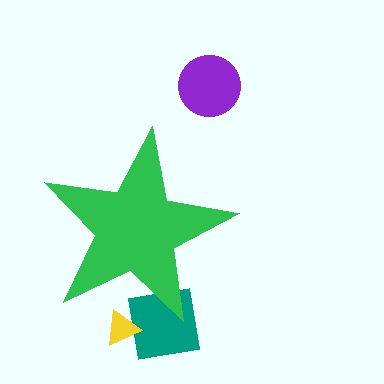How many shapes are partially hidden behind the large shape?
2 shapes are partially hidden.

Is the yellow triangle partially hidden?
Yes, the yellow triangle is partially hidden behind the green star.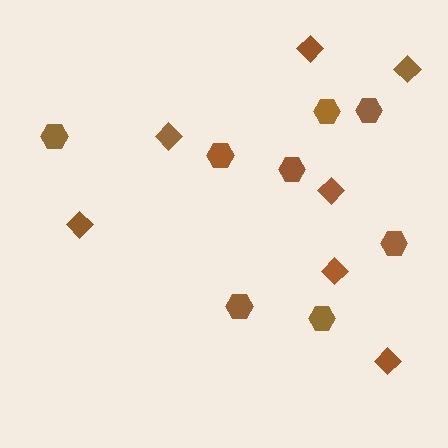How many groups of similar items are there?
There are 2 groups: one group of hexagons (8) and one group of diamonds (7).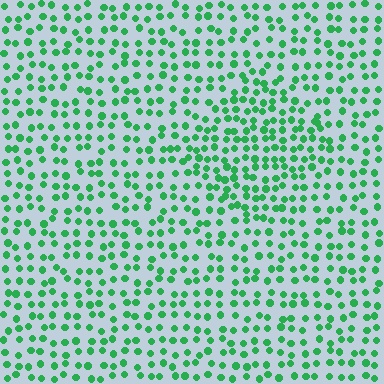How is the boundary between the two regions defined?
The boundary is defined by a change in element density (approximately 1.5x ratio). All elements are the same color, size, and shape.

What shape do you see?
I see a diamond.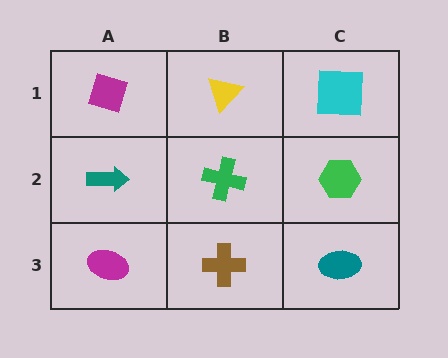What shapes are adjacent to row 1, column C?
A green hexagon (row 2, column C), a yellow triangle (row 1, column B).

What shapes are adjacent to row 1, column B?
A green cross (row 2, column B), a magenta diamond (row 1, column A), a cyan square (row 1, column C).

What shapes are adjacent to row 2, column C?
A cyan square (row 1, column C), a teal ellipse (row 3, column C), a green cross (row 2, column B).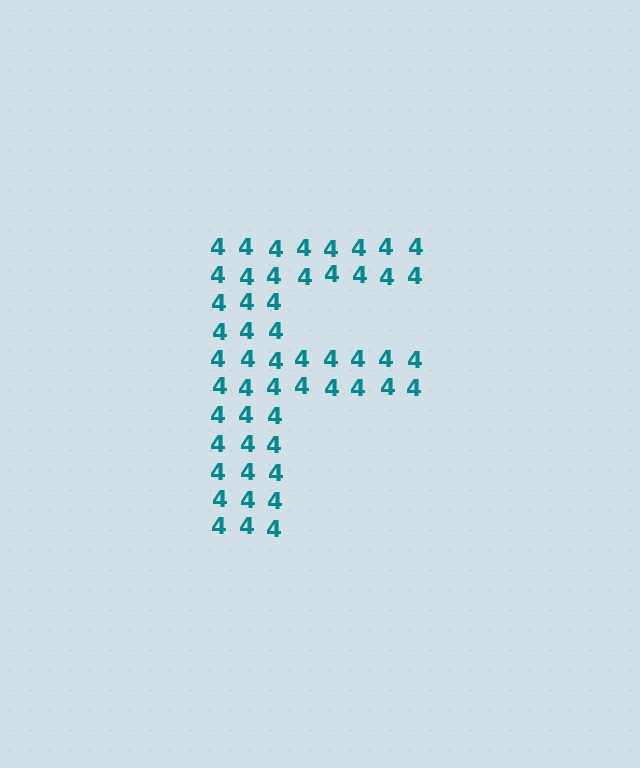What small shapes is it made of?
It is made of small digit 4's.